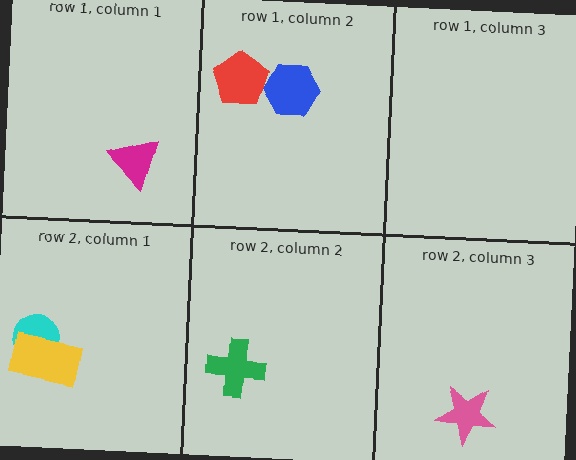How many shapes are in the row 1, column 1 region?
1.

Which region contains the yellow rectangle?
The row 2, column 1 region.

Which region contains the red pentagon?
The row 1, column 2 region.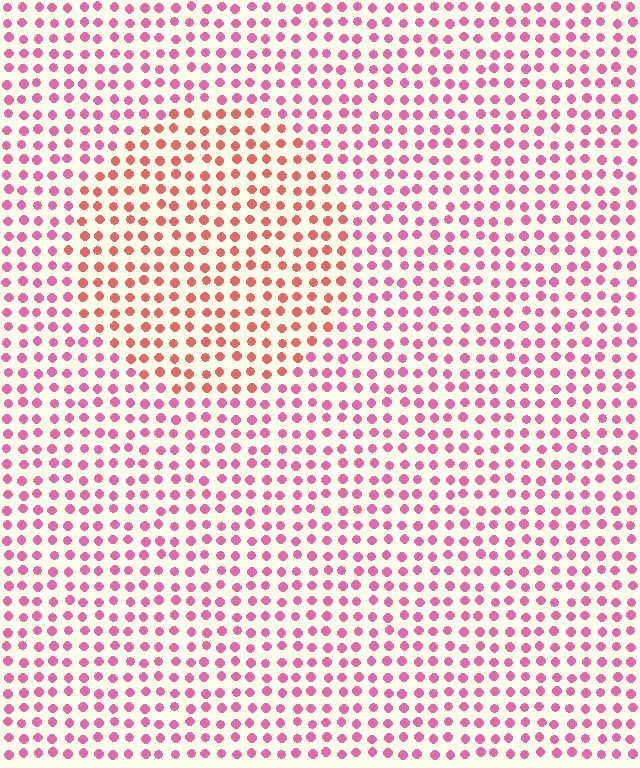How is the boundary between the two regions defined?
The boundary is defined purely by a slight shift in hue (about 32 degrees). Spacing, size, and orientation are identical on both sides.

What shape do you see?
I see a circle.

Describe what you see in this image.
The image is filled with small pink elements in a uniform arrangement. A circle-shaped region is visible where the elements are tinted to a slightly different hue, forming a subtle color boundary.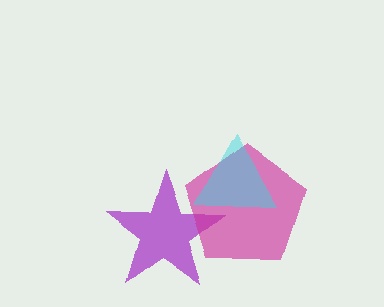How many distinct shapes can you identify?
There are 3 distinct shapes: a purple star, a magenta pentagon, a cyan triangle.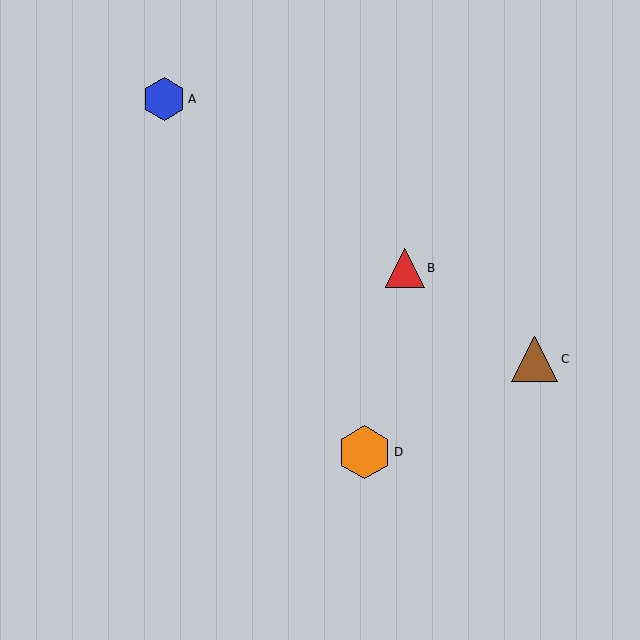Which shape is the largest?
The orange hexagon (labeled D) is the largest.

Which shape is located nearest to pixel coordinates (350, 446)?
The orange hexagon (labeled D) at (365, 452) is nearest to that location.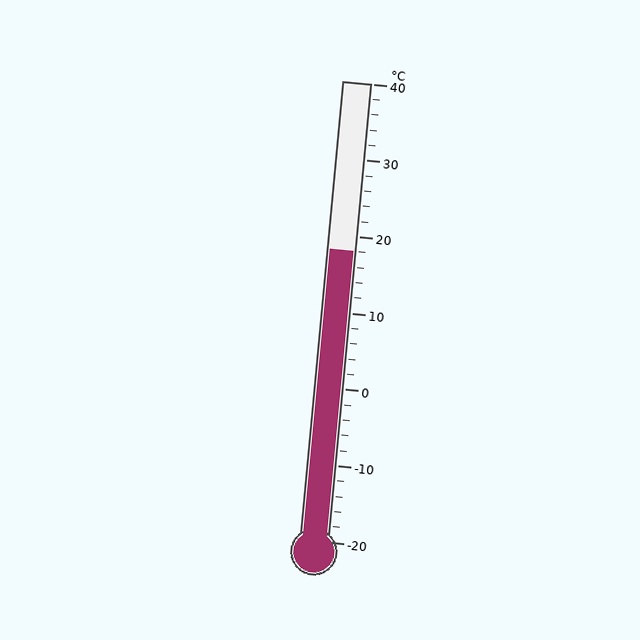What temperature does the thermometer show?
The thermometer shows approximately 18°C.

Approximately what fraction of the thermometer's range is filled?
The thermometer is filled to approximately 65% of its range.